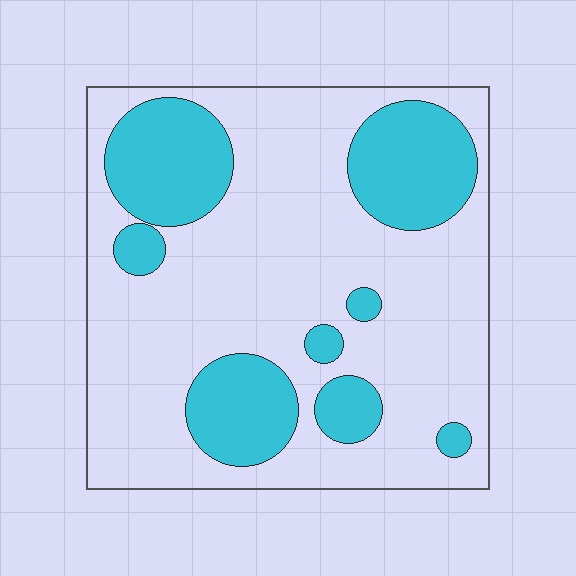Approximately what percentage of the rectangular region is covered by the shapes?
Approximately 30%.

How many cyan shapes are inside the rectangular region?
8.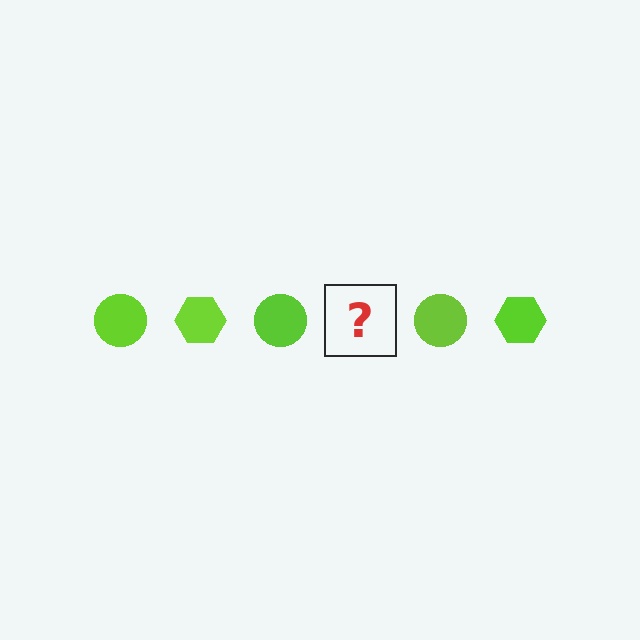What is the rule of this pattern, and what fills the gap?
The rule is that the pattern cycles through circle, hexagon shapes in lime. The gap should be filled with a lime hexagon.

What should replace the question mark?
The question mark should be replaced with a lime hexagon.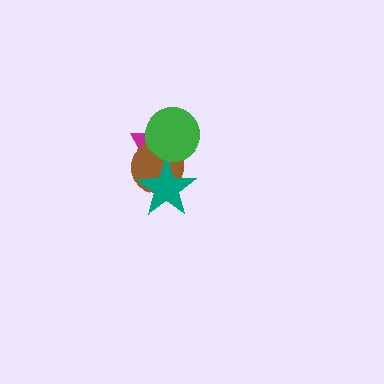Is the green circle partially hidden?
No, no other shape covers it.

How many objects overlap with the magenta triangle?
3 objects overlap with the magenta triangle.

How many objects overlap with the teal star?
2 objects overlap with the teal star.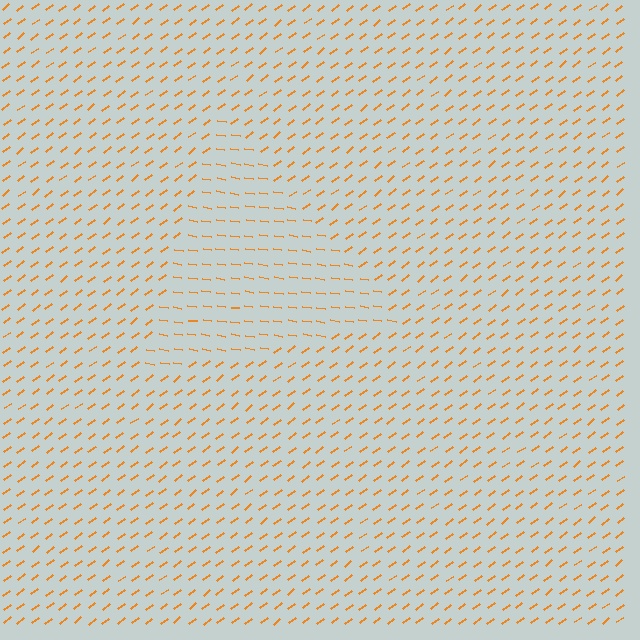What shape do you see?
I see a triangle.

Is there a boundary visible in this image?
Yes, there is a texture boundary formed by a change in line orientation.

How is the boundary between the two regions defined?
The boundary is defined purely by a change in line orientation (approximately 45 degrees difference). All lines are the same color and thickness.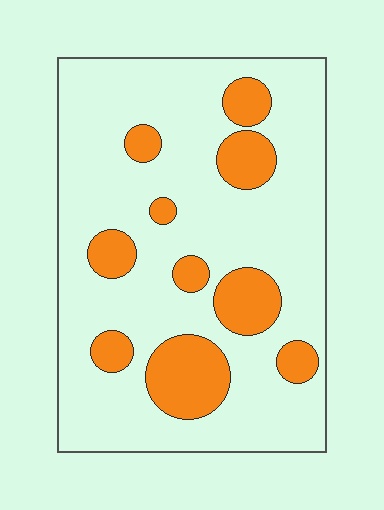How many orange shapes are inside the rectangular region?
10.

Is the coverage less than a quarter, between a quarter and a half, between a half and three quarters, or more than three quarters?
Less than a quarter.